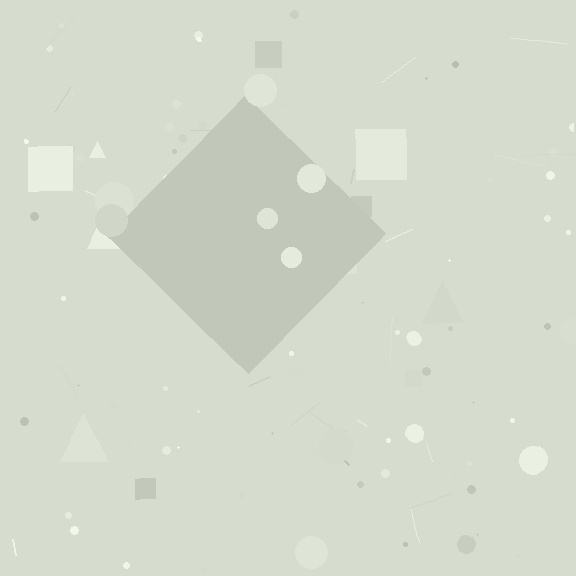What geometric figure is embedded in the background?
A diamond is embedded in the background.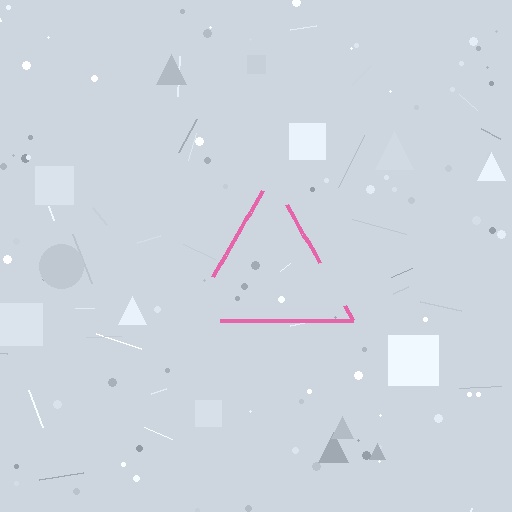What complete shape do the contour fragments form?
The contour fragments form a triangle.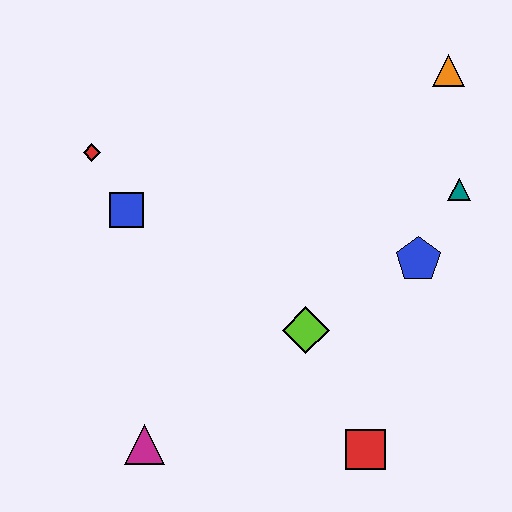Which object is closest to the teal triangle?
The blue pentagon is closest to the teal triangle.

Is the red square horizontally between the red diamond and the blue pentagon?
Yes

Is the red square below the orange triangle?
Yes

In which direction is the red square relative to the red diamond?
The red square is below the red diamond.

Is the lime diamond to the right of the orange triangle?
No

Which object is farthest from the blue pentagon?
The red diamond is farthest from the blue pentagon.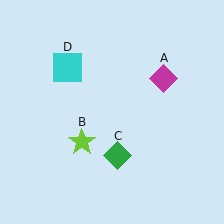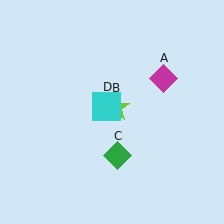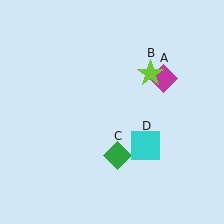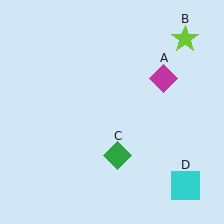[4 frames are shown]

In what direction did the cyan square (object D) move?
The cyan square (object D) moved down and to the right.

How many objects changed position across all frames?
2 objects changed position: lime star (object B), cyan square (object D).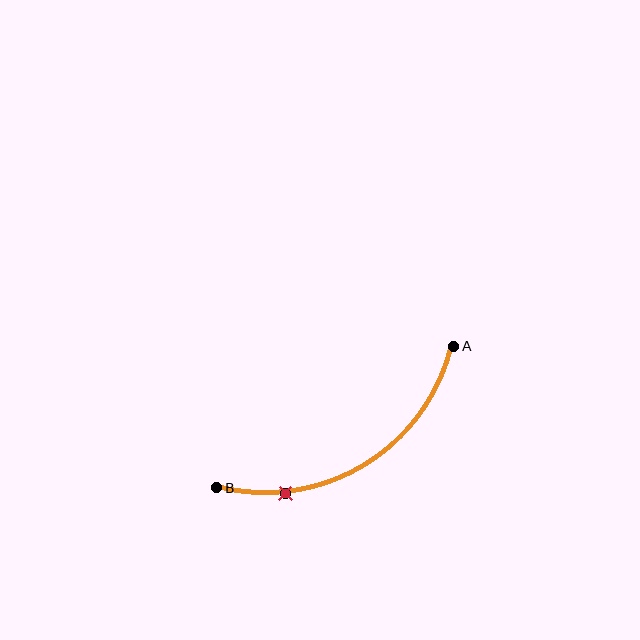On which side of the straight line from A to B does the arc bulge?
The arc bulges below the straight line connecting A and B.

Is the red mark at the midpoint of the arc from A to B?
No. The red mark lies on the arc but is closer to endpoint B. The arc midpoint would be at the point on the curve equidistant along the arc from both A and B.